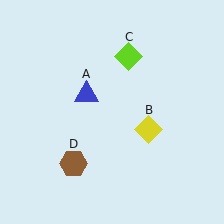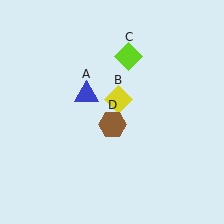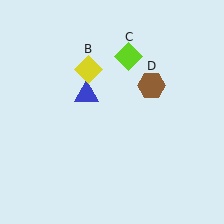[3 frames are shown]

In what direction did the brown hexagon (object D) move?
The brown hexagon (object D) moved up and to the right.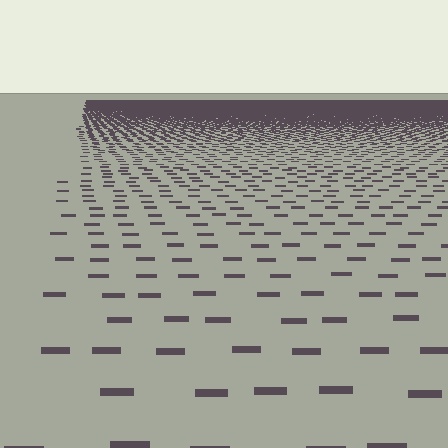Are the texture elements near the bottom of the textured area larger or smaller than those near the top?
Larger. Near the bottom, elements are closer to the viewer and appear at a bigger on-screen size.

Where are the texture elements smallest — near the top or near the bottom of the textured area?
Near the top.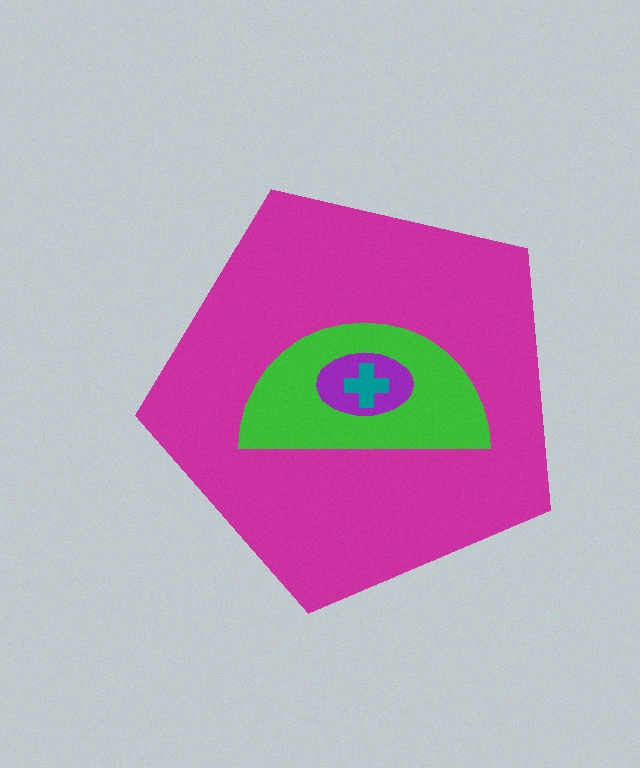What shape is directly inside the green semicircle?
The purple ellipse.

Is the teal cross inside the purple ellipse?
Yes.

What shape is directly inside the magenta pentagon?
The green semicircle.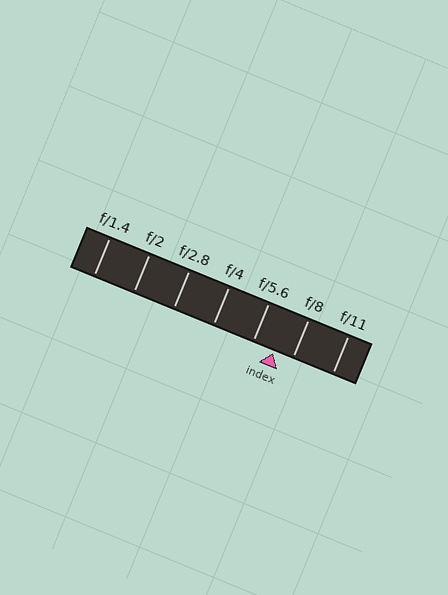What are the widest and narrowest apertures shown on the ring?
The widest aperture shown is f/1.4 and the narrowest is f/11.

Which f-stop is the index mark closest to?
The index mark is closest to f/8.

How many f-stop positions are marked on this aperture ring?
There are 7 f-stop positions marked.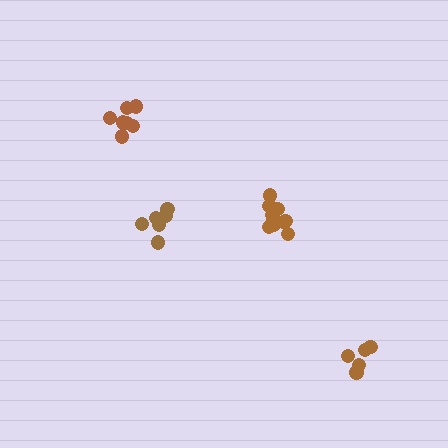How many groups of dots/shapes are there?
There are 4 groups.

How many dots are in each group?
Group 1: 11 dots, Group 2: 7 dots, Group 3: 5 dots, Group 4: 6 dots (29 total).